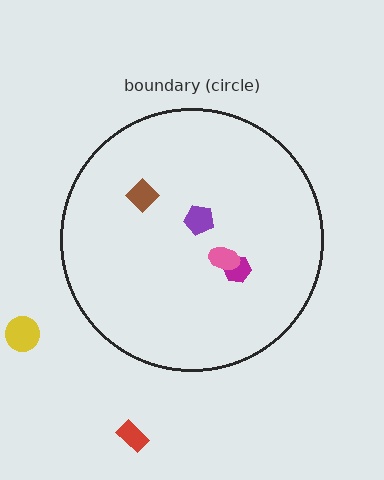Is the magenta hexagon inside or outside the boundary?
Inside.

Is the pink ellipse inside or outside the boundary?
Inside.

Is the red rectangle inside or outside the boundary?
Outside.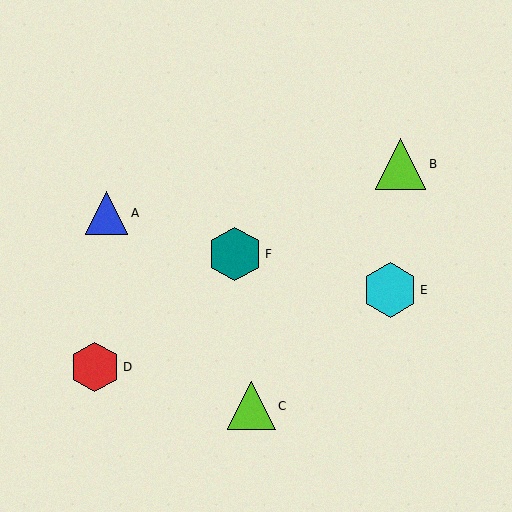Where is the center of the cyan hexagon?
The center of the cyan hexagon is at (390, 290).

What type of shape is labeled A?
Shape A is a blue triangle.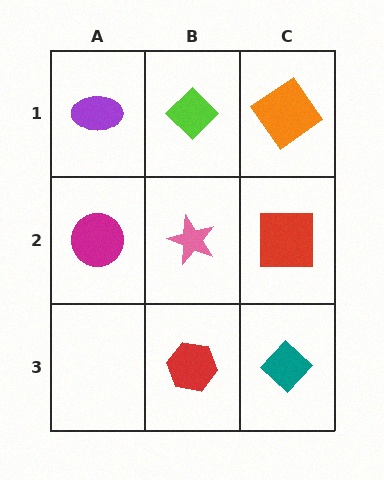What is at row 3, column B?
A red hexagon.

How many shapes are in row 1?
3 shapes.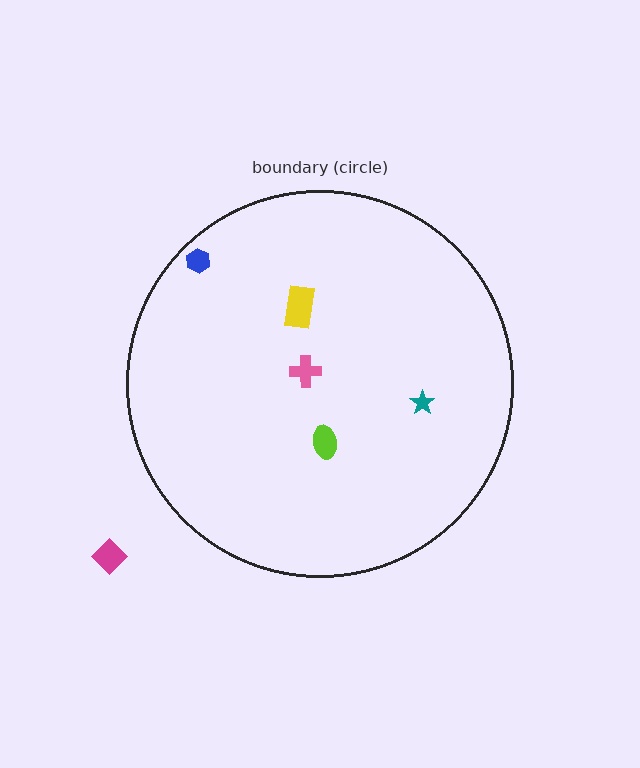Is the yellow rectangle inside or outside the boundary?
Inside.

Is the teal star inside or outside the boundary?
Inside.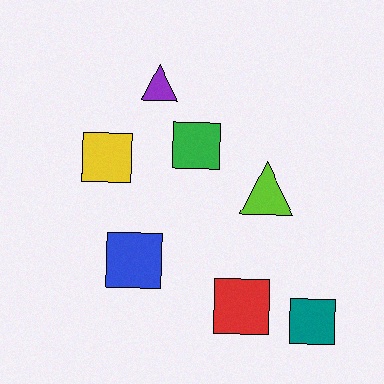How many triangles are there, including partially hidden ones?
There are 2 triangles.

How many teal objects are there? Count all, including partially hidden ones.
There is 1 teal object.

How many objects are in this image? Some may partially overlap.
There are 7 objects.